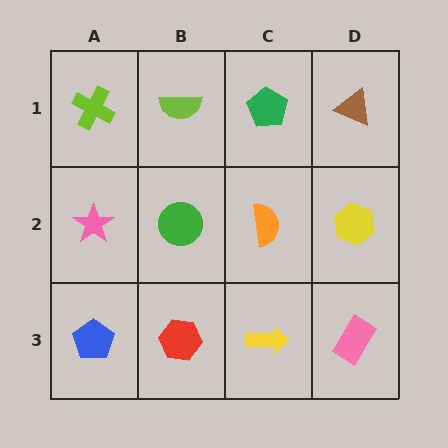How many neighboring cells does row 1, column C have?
3.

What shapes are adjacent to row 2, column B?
A lime semicircle (row 1, column B), a red hexagon (row 3, column B), a pink star (row 2, column A), an orange semicircle (row 2, column C).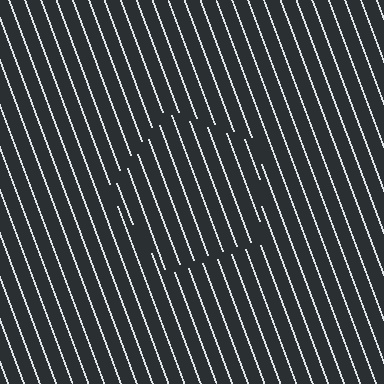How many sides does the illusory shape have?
5 sides — the line-ends trace a pentagon.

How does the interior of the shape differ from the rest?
The interior of the shape contains the same grating, shifted by half a period — the contour is defined by the phase discontinuity where line-ends from the inner and outer gratings abut.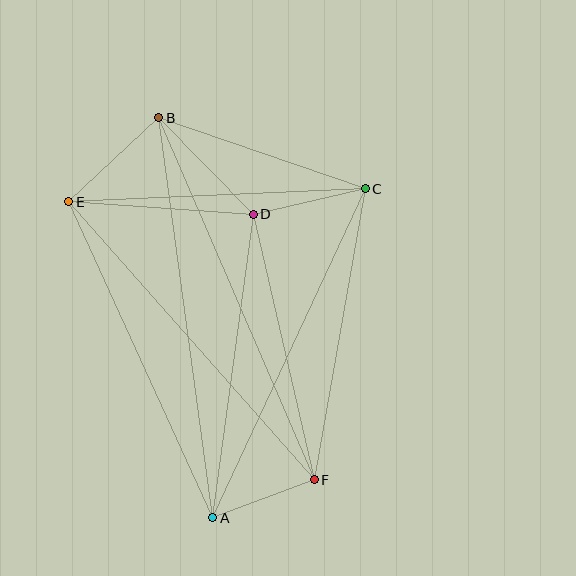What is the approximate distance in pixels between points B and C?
The distance between B and C is approximately 218 pixels.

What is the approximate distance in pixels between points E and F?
The distance between E and F is approximately 371 pixels.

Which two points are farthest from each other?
Points A and B are farthest from each other.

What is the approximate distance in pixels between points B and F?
The distance between B and F is approximately 394 pixels.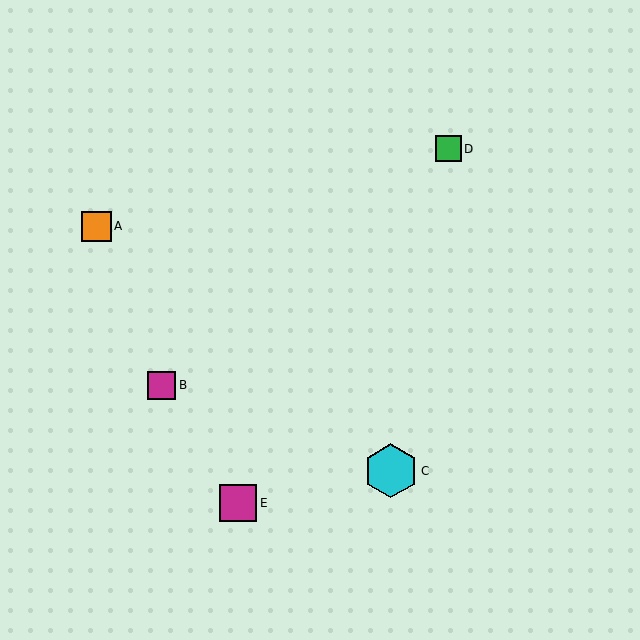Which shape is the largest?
The cyan hexagon (labeled C) is the largest.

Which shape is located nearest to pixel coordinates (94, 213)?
The orange square (labeled A) at (96, 226) is nearest to that location.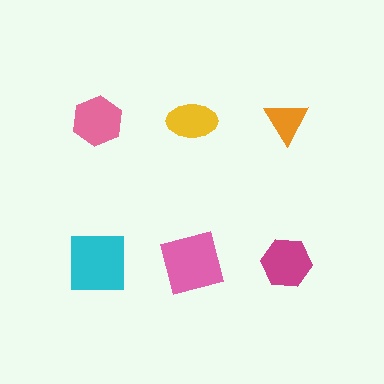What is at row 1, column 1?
A pink hexagon.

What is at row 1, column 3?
An orange triangle.